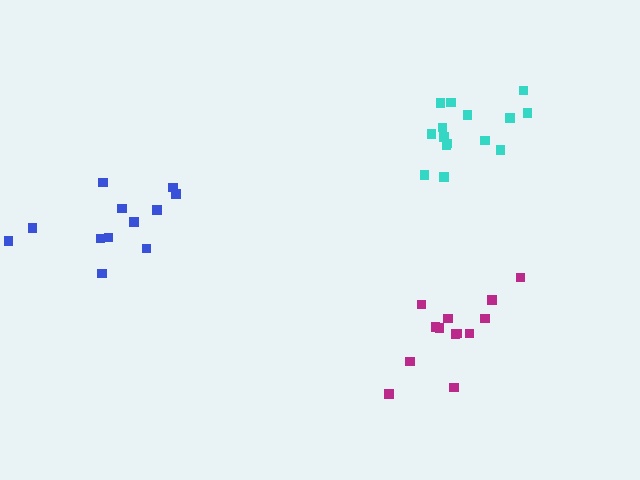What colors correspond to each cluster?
The clusters are colored: blue, magenta, cyan.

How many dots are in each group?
Group 1: 12 dots, Group 2: 13 dots, Group 3: 15 dots (40 total).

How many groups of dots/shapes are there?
There are 3 groups.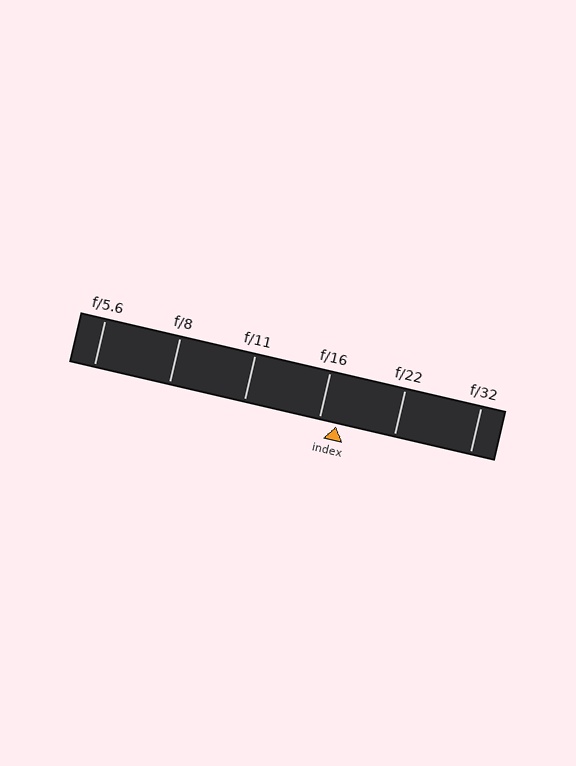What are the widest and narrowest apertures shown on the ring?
The widest aperture shown is f/5.6 and the narrowest is f/32.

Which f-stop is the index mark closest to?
The index mark is closest to f/16.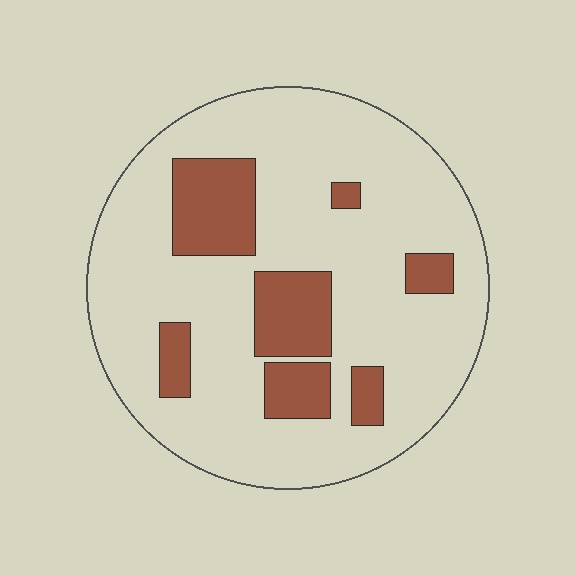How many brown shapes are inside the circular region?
7.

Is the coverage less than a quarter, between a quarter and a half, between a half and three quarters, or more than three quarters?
Less than a quarter.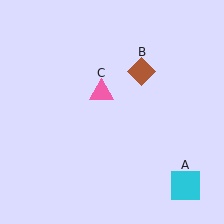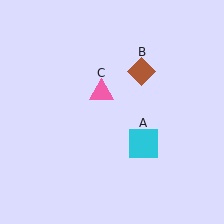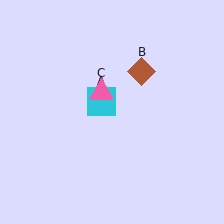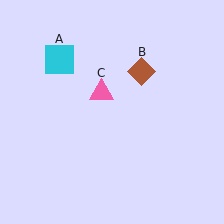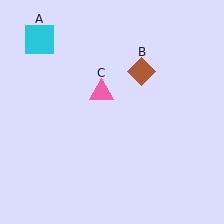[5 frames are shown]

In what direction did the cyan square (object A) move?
The cyan square (object A) moved up and to the left.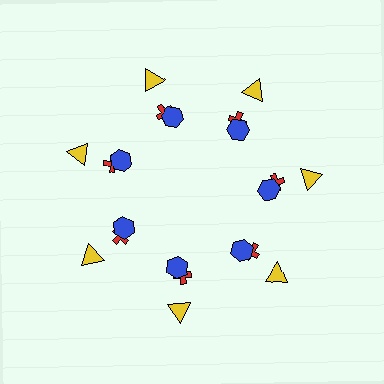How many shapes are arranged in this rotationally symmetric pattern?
There are 21 shapes, arranged in 7 groups of 3.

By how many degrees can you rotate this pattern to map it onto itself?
The pattern maps onto itself every 51 degrees of rotation.